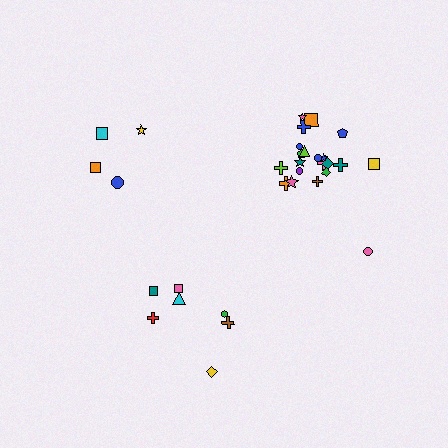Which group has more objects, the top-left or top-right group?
The top-right group.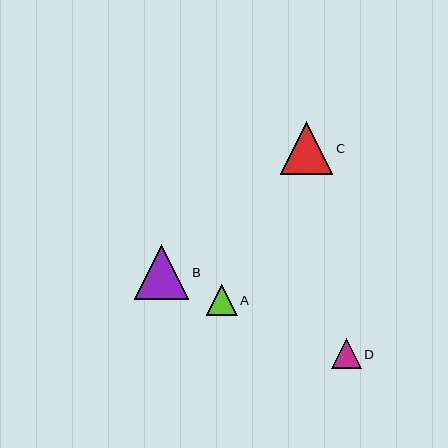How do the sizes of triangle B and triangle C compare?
Triangle B and triangle C are approximately the same size.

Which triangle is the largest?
Triangle B is the largest with a size of approximately 54 pixels.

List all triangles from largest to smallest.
From largest to smallest: B, C, A, D.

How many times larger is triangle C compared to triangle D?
Triangle C is approximately 1.8 times the size of triangle D.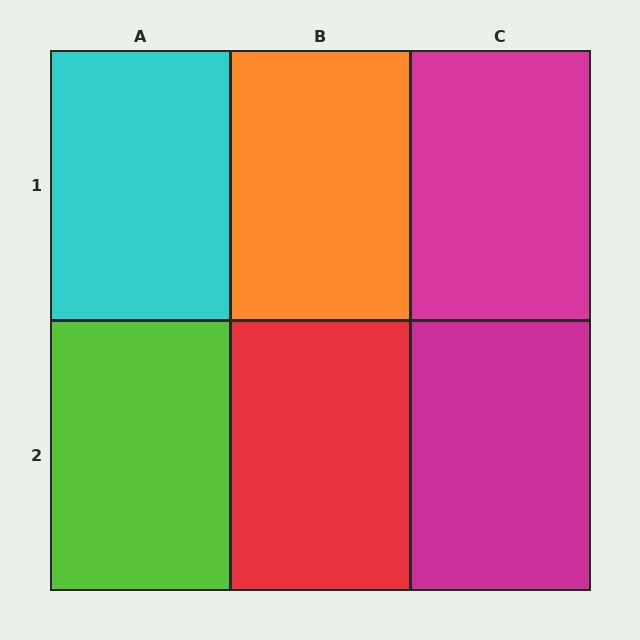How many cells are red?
1 cell is red.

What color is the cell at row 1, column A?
Cyan.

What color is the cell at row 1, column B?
Orange.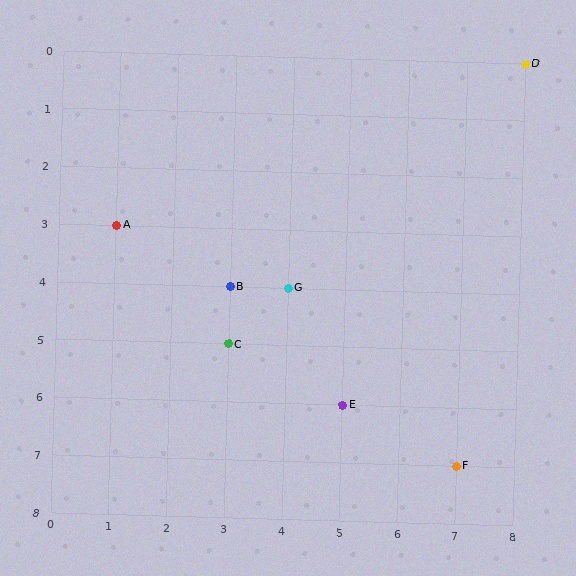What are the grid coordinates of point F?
Point F is at grid coordinates (7, 7).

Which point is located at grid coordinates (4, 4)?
Point G is at (4, 4).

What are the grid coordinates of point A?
Point A is at grid coordinates (1, 3).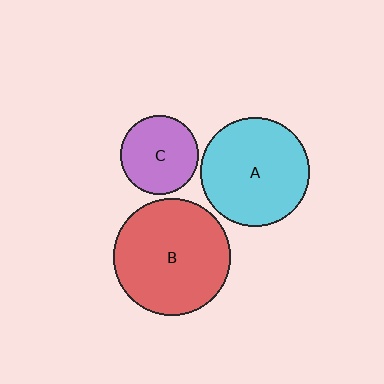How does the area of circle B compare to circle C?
Approximately 2.2 times.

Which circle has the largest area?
Circle B (red).